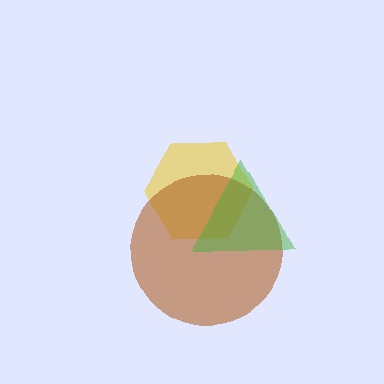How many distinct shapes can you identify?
There are 3 distinct shapes: a yellow hexagon, a brown circle, a green triangle.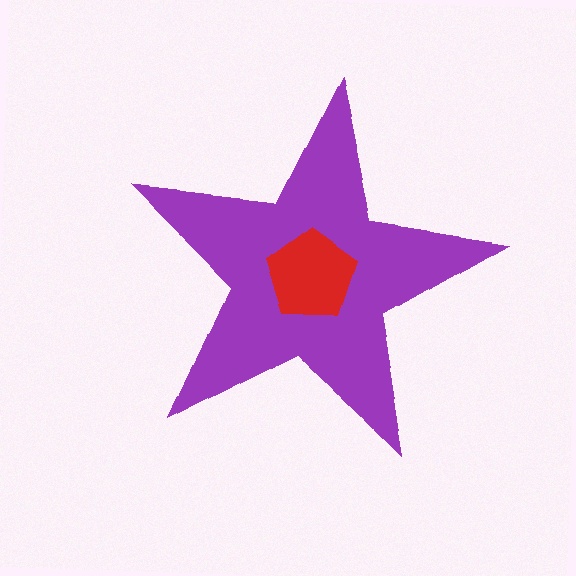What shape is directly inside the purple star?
The red pentagon.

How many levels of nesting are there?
2.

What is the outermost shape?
The purple star.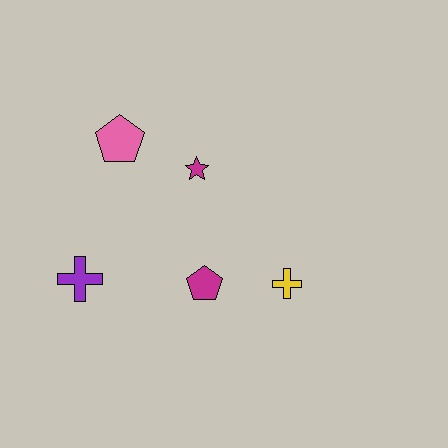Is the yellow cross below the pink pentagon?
Yes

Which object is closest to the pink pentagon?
The magenta star is closest to the pink pentagon.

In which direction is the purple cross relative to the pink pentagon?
The purple cross is below the pink pentagon.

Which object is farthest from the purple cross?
The yellow cross is farthest from the purple cross.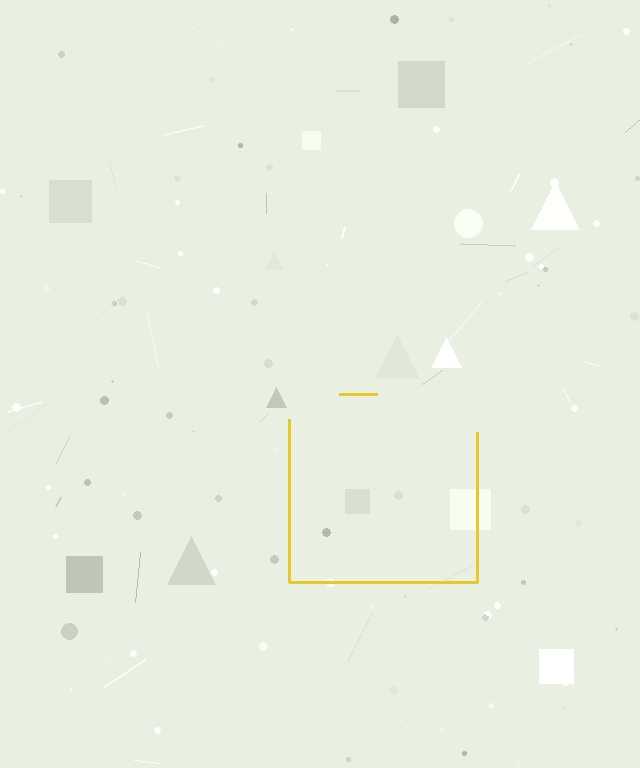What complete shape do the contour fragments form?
The contour fragments form a square.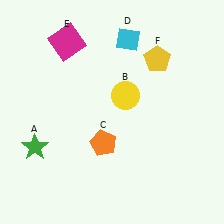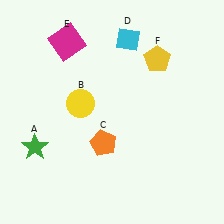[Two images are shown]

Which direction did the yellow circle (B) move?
The yellow circle (B) moved left.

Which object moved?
The yellow circle (B) moved left.